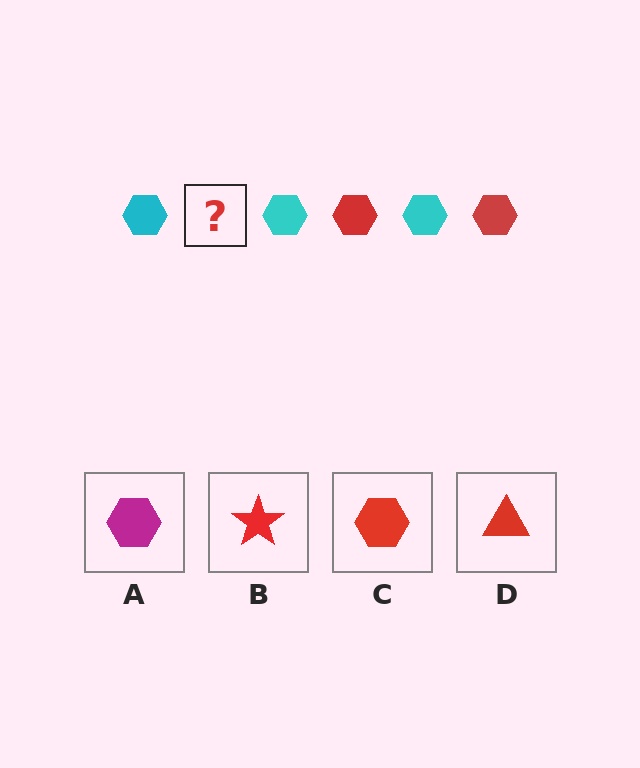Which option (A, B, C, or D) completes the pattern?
C.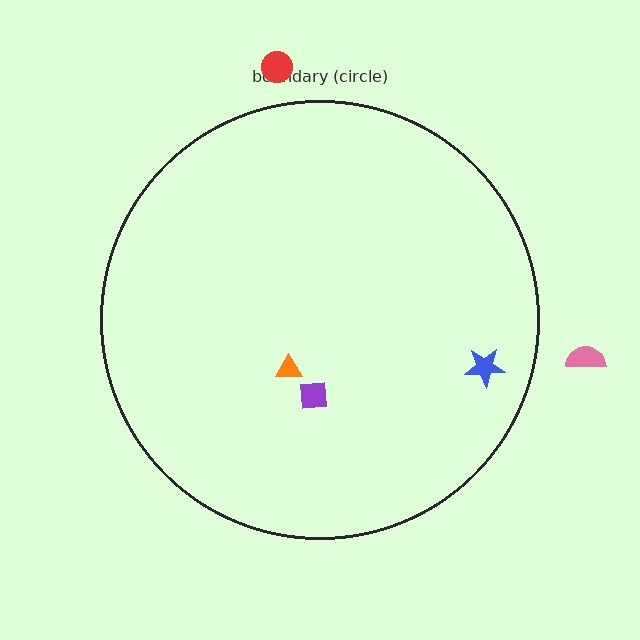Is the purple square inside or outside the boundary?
Inside.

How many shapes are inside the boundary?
3 inside, 2 outside.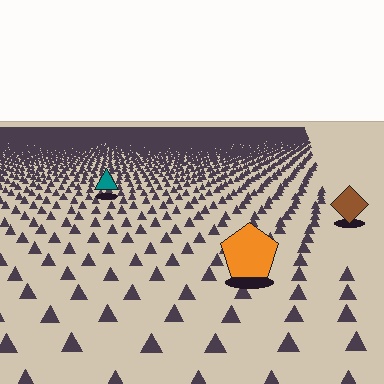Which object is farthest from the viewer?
The teal triangle is farthest from the viewer. It appears smaller and the ground texture around it is denser.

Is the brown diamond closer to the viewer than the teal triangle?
Yes. The brown diamond is closer — you can tell from the texture gradient: the ground texture is coarser near it.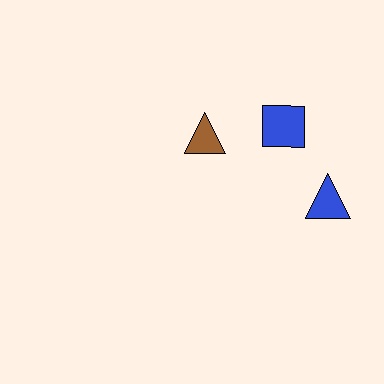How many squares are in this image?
There is 1 square.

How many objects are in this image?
There are 3 objects.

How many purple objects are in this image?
There are no purple objects.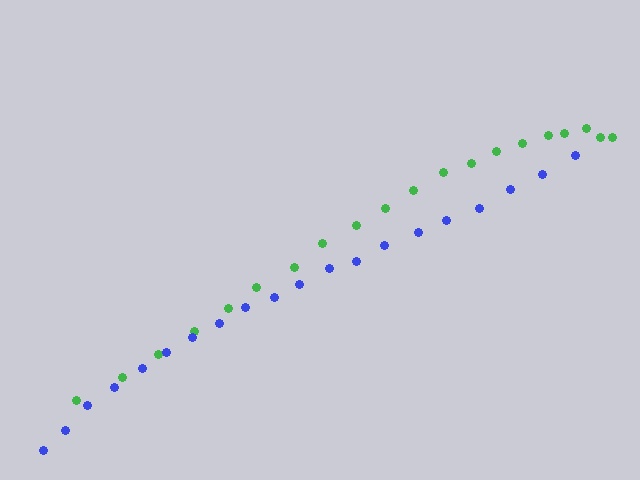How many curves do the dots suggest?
There are 2 distinct paths.